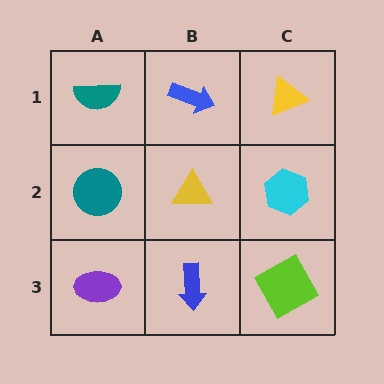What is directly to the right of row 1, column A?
A blue arrow.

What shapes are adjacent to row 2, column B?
A blue arrow (row 1, column B), a blue arrow (row 3, column B), a teal circle (row 2, column A), a cyan hexagon (row 2, column C).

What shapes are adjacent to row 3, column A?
A teal circle (row 2, column A), a blue arrow (row 3, column B).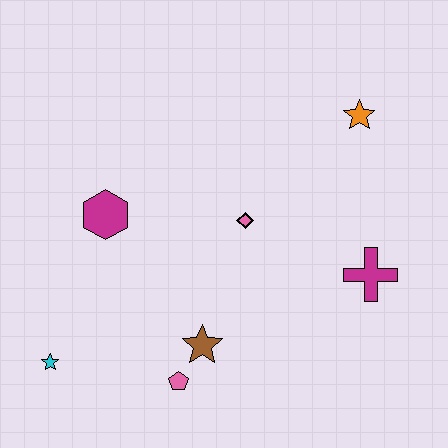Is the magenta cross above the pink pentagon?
Yes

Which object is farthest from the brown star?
The orange star is farthest from the brown star.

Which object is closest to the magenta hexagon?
The pink diamond is closest to the magenta hexagon.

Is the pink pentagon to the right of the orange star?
No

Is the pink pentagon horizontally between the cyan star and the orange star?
Yes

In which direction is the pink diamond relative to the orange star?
The pink diamond is to the left of the orange star.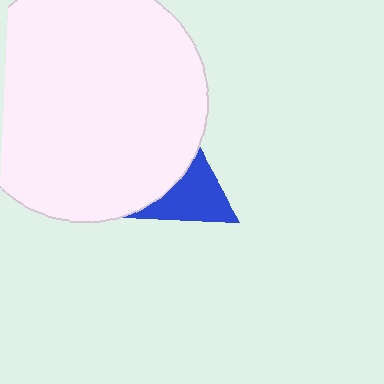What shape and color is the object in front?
The object in front is a white circle.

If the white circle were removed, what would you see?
You would see the complete blue triangle.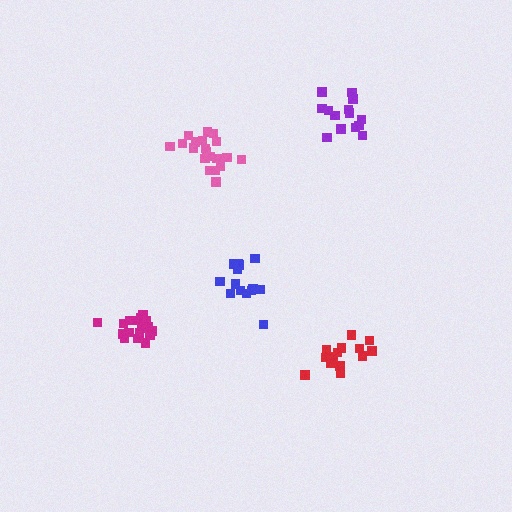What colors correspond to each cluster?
The clusters are colored: red, purple, blue, pink, magenta.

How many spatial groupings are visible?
There are 5 spatial groupings.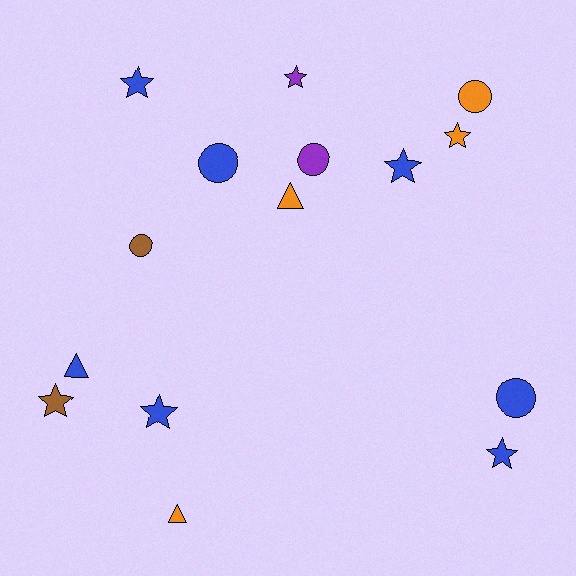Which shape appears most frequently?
Star, with 7 objects.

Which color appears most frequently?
Blue, with 7 objects.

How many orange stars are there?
There is 1 orange star.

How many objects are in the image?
There are 15 objects.